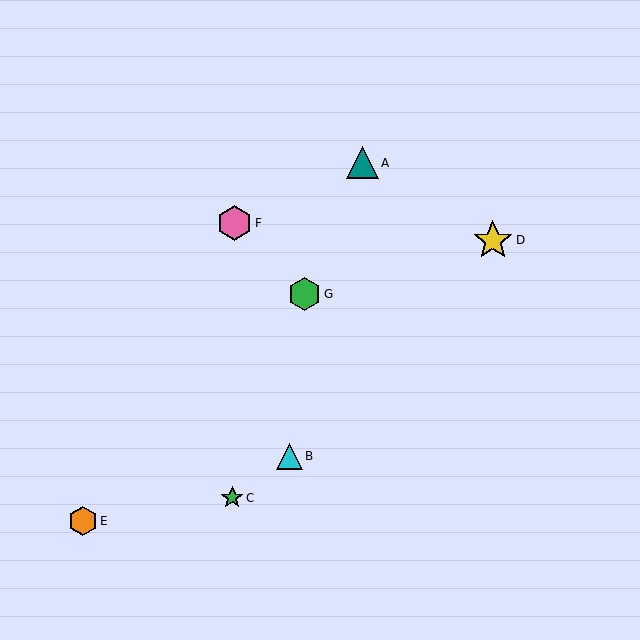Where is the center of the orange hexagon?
The center of the orange hexagon is at (83, 521).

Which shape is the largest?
The yellow star (labeled D) is the largest.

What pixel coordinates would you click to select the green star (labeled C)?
Click at (232, 498) to select the green star C.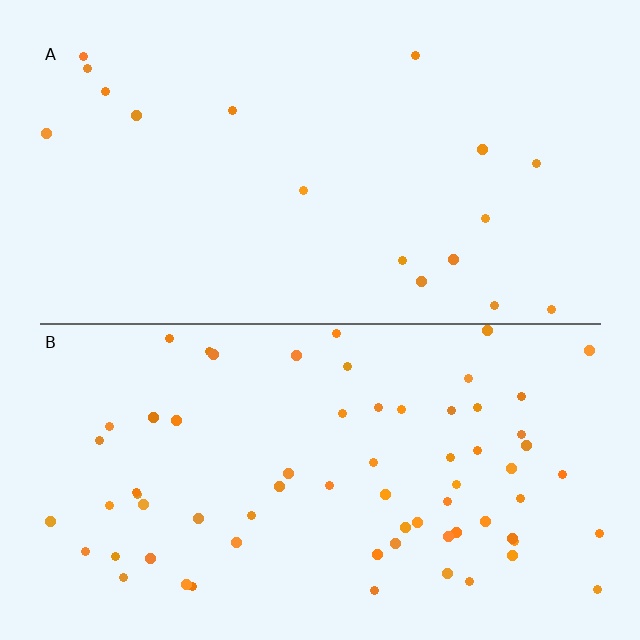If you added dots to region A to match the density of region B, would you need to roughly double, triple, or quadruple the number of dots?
Approximately quadruple.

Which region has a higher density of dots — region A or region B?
B (the bottom).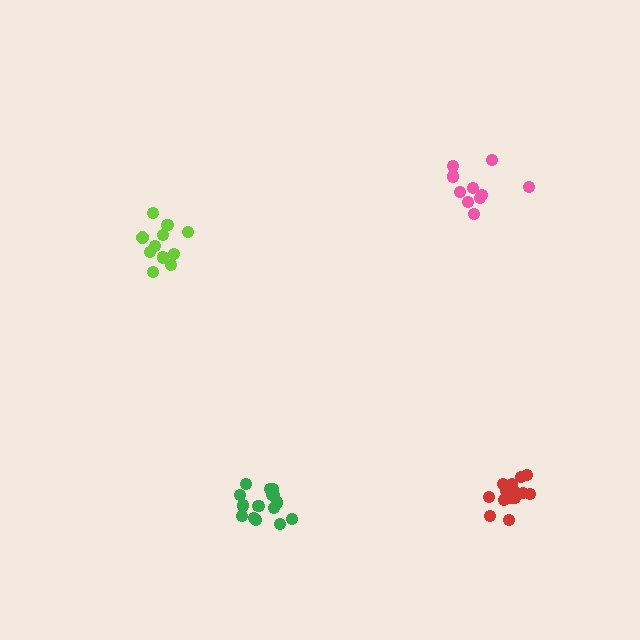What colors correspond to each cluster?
The clusters are colored: pink, lime, green, red.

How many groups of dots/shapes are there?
There are 4 groups.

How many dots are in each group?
Group 1: 10 dots, Group 2: 11 dots, Group 3: 15 dots, Group 4: 14 dots (50 total).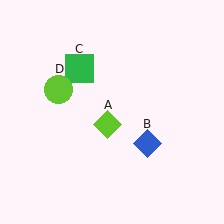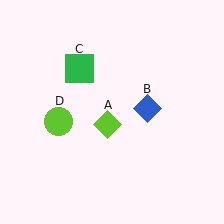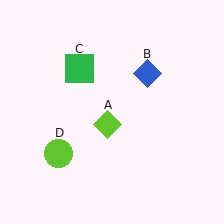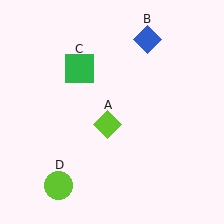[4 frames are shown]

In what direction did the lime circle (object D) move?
The lime circle (object D) moved down.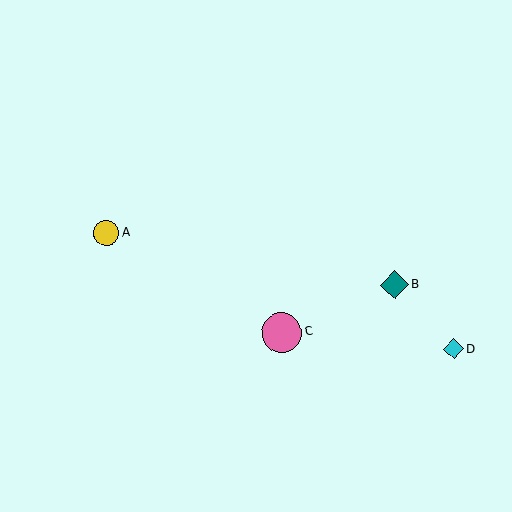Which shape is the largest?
The pink circle (labeled C) is the largest.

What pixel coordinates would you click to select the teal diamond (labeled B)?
Click at (394, 285) to select the teal diamond B.